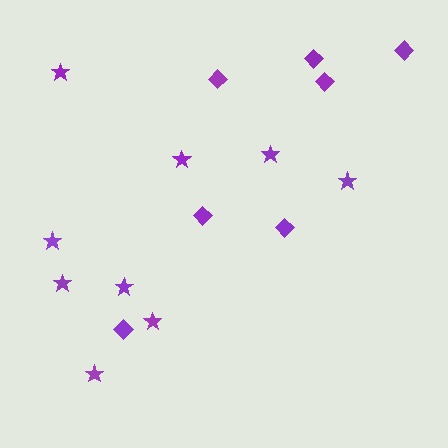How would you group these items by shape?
There are 2 groups: one group of diamonds (7) and one group of stars (9).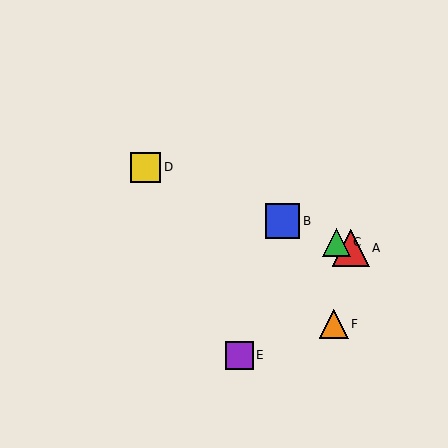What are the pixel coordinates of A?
Object A is at (351, 248).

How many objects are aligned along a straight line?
4 objects (A, B, C, D) are aligned along a straight line.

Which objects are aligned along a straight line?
Objects A, B, C, D are aligned along a straight line.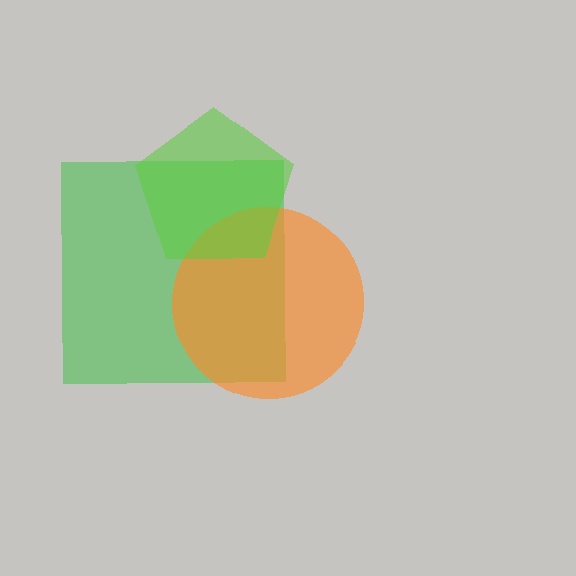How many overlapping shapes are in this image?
There are 3 overlapping shapes in the image.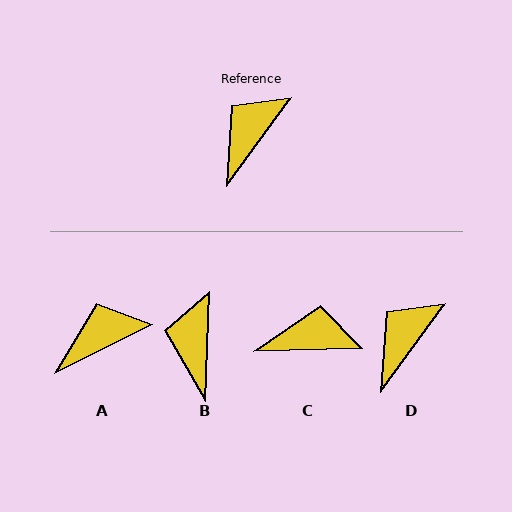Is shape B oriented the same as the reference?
No, it is off by about 34 degrees.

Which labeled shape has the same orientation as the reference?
D.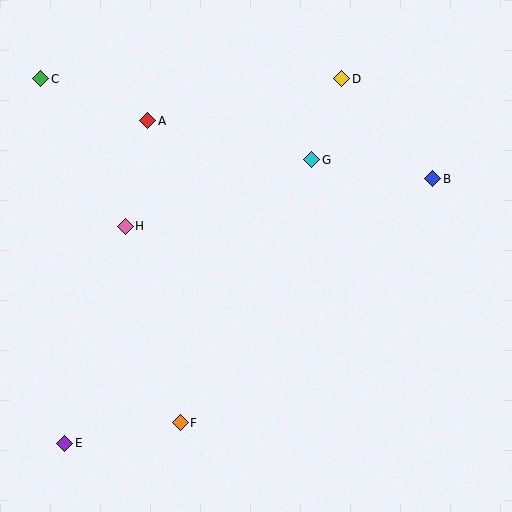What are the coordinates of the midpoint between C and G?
The midpoint between C and G is at (176, 119).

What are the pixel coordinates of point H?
Point H is at (125, 226).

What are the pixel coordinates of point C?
Point C is at (41, 79).